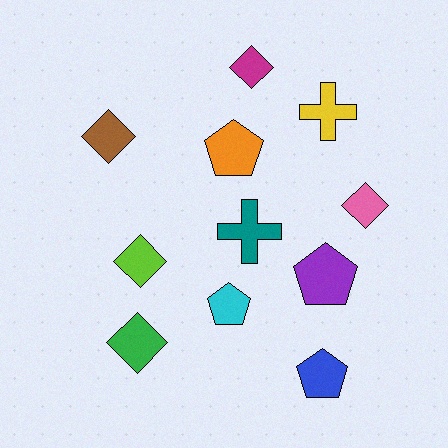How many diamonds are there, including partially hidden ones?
There are 5 diamonds.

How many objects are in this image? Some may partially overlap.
There are 11 objects.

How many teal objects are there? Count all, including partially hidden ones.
There is 1 teal object.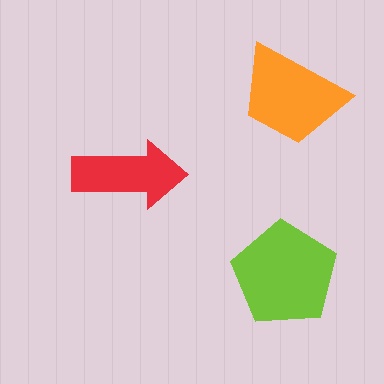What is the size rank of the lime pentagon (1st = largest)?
1st.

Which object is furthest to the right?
The orange trapezoid is rightmost.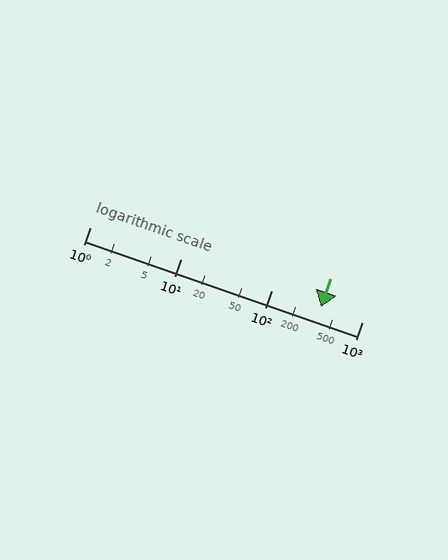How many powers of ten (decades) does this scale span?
The scale spans 3 decades, from 1 to 1000.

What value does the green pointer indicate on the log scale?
The pointer indicates approximately 350.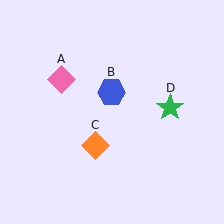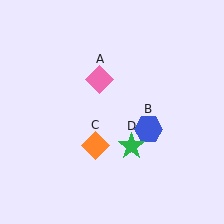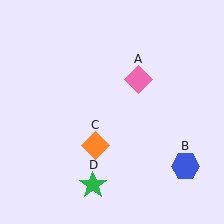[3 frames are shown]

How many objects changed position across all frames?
3 objects changed position: pink diamond (object A), blue hexagon (object B), green star (object D).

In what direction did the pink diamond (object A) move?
The pink diamond (object A) moved right.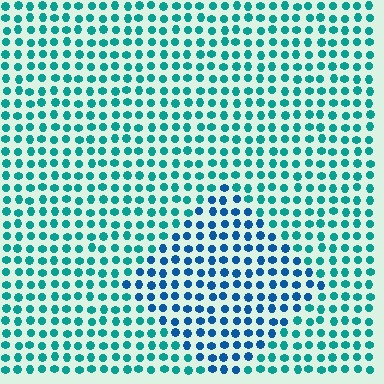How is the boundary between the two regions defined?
The boundary is defined purely by a slight shift in hue (about 34 degrees). Spacing, size, and orientation are identical on both sides.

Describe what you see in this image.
The image is filled with small teal elements in a uniform arrangement. A diamond-shaped region is visible where the elements are tinted to a slightly different hue, forming a subtle color boundary.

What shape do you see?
I see a diamond.